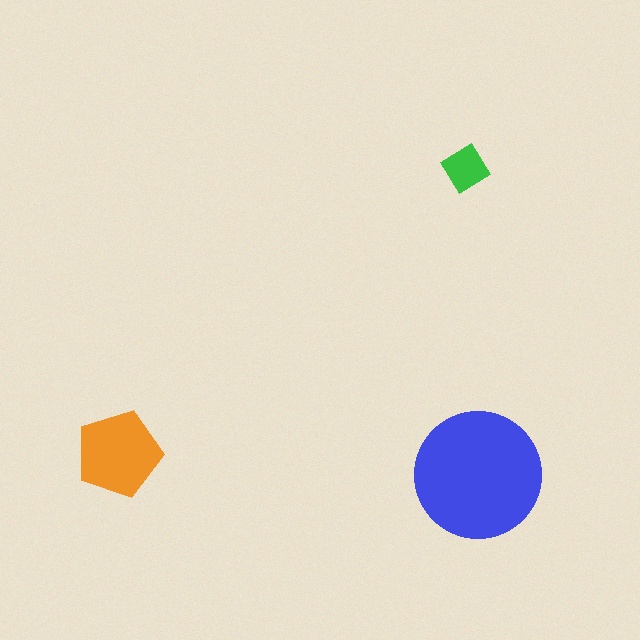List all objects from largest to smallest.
The blue circle, the orange pentagon, the green diamond.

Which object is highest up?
The green diamond is topmost.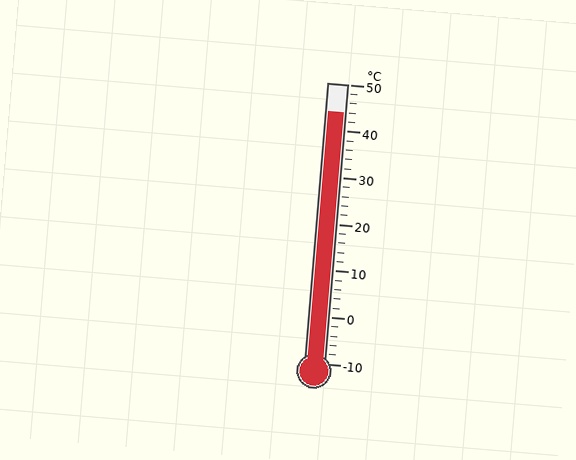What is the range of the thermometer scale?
The thermometer scale ranges from -10°C to 50°C.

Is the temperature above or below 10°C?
The temperature is above 10°C.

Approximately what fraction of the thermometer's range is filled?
The thermometer is filled to approximately 90% of its range.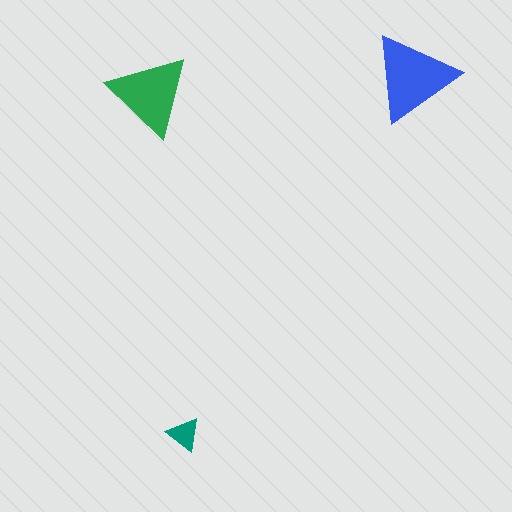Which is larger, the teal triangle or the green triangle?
The green one.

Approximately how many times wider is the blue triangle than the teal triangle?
About 2.5 times wider.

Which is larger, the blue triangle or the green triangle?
The blue one.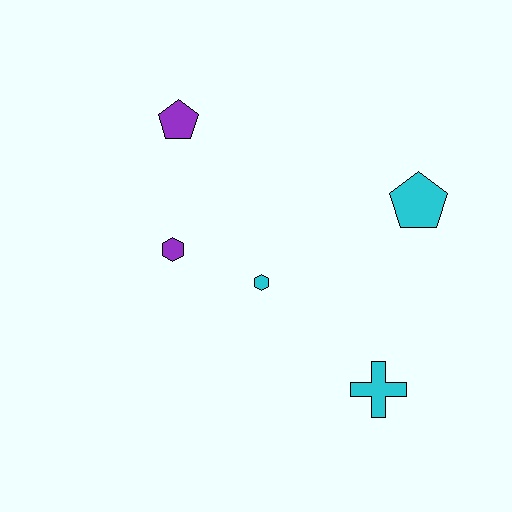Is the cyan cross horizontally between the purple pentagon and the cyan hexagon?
No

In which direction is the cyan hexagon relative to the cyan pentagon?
The cyan hexagon is to the left of the cyan pentagon.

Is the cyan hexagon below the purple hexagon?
Yes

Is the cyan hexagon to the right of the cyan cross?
No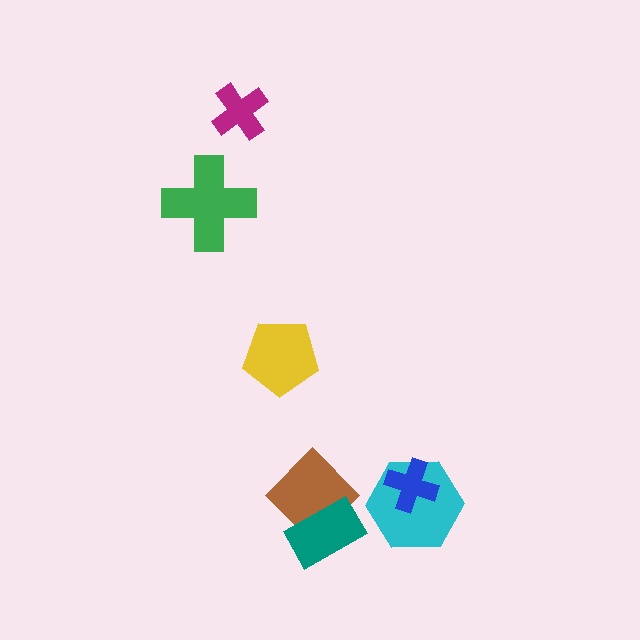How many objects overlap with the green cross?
0 objects overlap with the green cross.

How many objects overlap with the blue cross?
1 object overlaps with the blue cross.